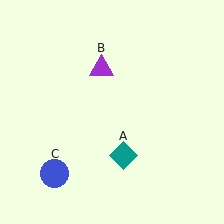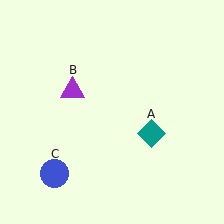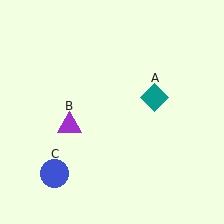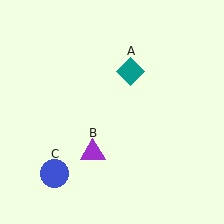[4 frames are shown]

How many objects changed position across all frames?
2 objects changed position: teal diamond (object A), purple triangle (object B).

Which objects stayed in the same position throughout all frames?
Blue circle (object C) remained stationary.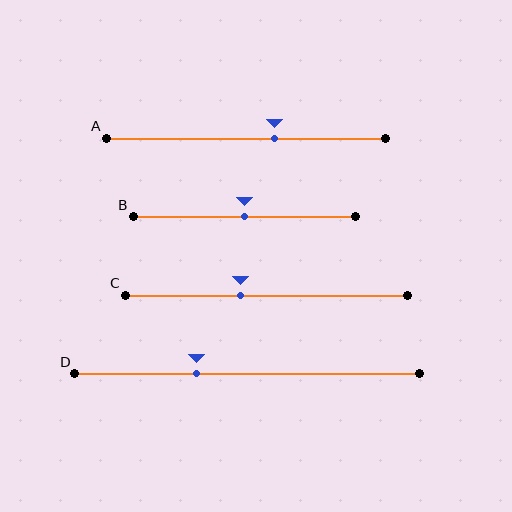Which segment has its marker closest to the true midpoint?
Segment B has its marker closest to the true midpoint.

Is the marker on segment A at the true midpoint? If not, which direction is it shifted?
No, the marker on segment A is shifted to the right by about 10% of the segment length.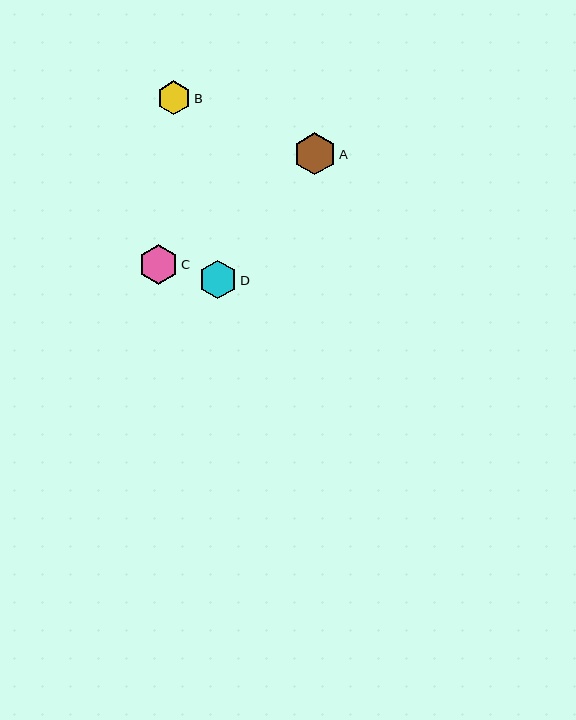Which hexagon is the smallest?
Hexagon B is the smallest with a size of approximately 34 pixels.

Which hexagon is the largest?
Hexagon A is the largest with a size of approximately 42 pixels.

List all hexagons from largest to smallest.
From largest to smallest: A, C, D, B.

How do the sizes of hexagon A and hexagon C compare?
Hexagon A and hexagon C are approximately the same size.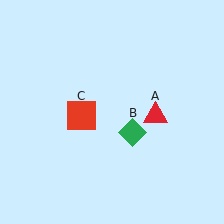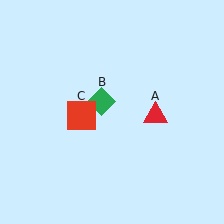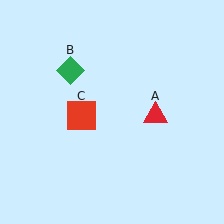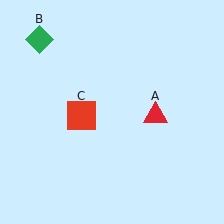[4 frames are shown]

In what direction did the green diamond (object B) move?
The green diamond (object B) moved up and to the left.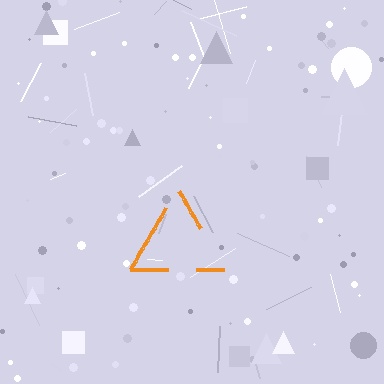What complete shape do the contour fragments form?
The contour fragments form a triangle.